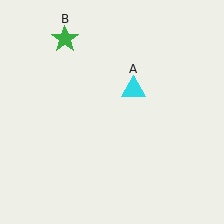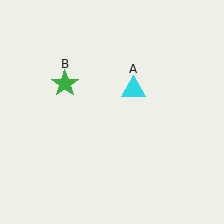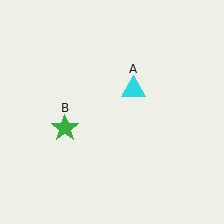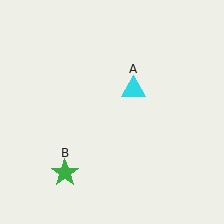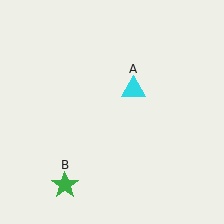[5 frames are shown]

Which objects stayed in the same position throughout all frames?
Cyan triangle (object A) remained stationary.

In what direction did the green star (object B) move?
The green star (object B) moved down.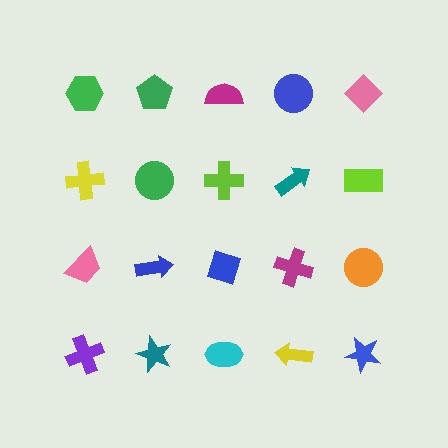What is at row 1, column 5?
A pink diamond.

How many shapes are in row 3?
5 shapes.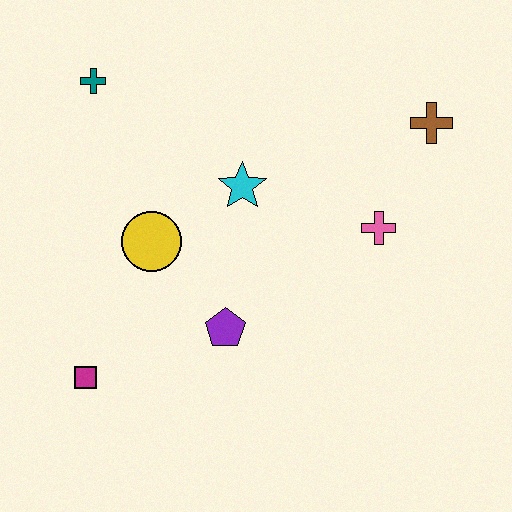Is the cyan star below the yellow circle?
No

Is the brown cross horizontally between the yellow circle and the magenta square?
No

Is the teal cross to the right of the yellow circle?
No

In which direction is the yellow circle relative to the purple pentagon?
The yellow circle is above the purple pentagon.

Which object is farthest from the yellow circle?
The brown cross is farthest from the yellow circle.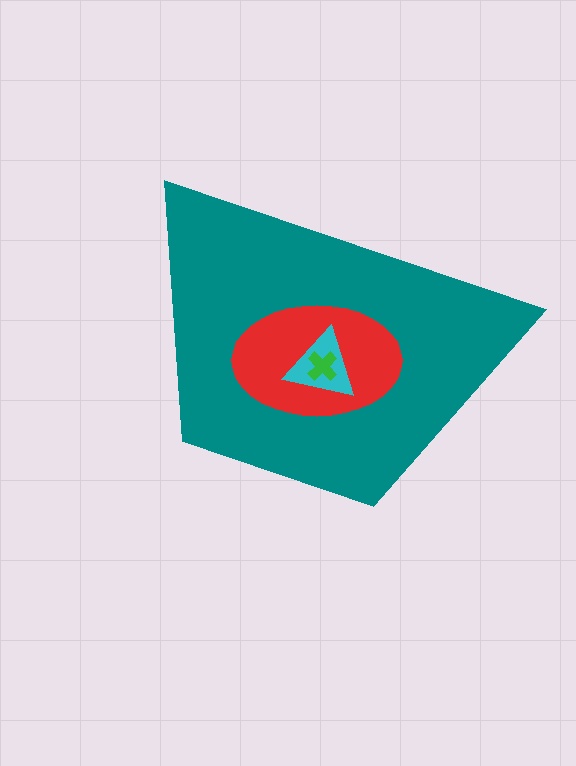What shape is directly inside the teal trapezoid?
The red ellipse.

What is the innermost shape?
The green cross.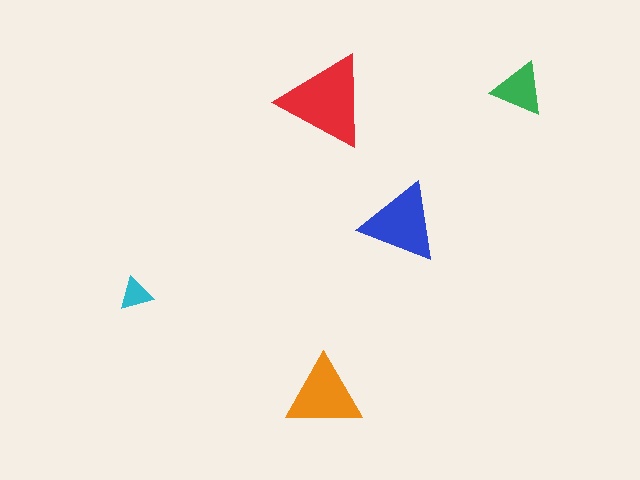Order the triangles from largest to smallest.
the red one, the blue one, the orange one, the green one, the cyan one.